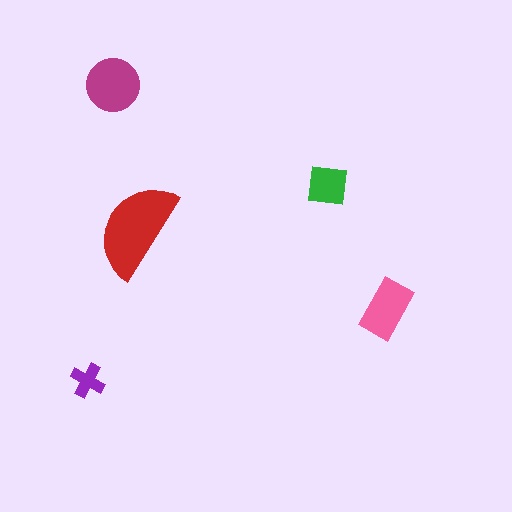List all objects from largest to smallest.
The red semicircle, the magenta circle, the pink rectangle, the green square, the purple cross.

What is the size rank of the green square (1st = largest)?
4th.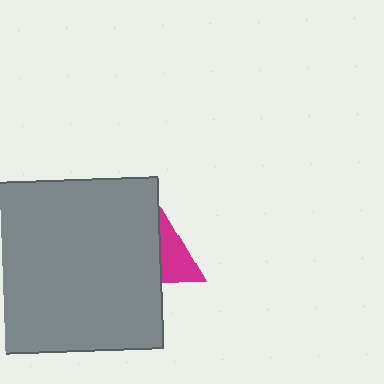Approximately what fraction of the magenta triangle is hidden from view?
Roughly 56% of the magenta triangle is hidden behind the gray square.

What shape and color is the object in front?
The object in front is a gray square.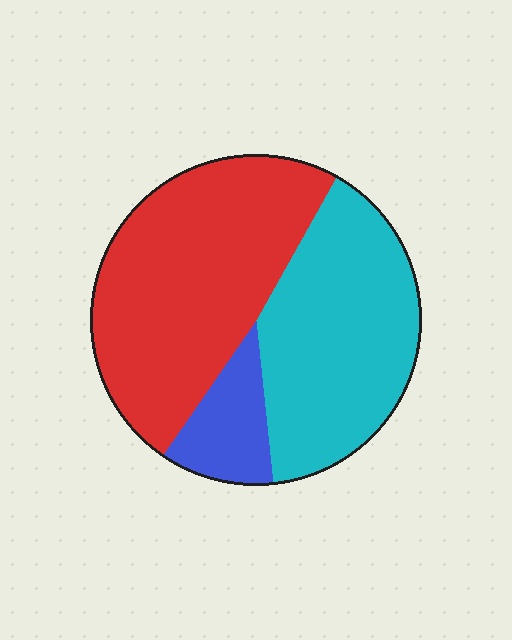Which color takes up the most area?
Red, at roughly 50%.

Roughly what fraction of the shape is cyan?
Cyan takes up about two fifths (2/5) of the shape.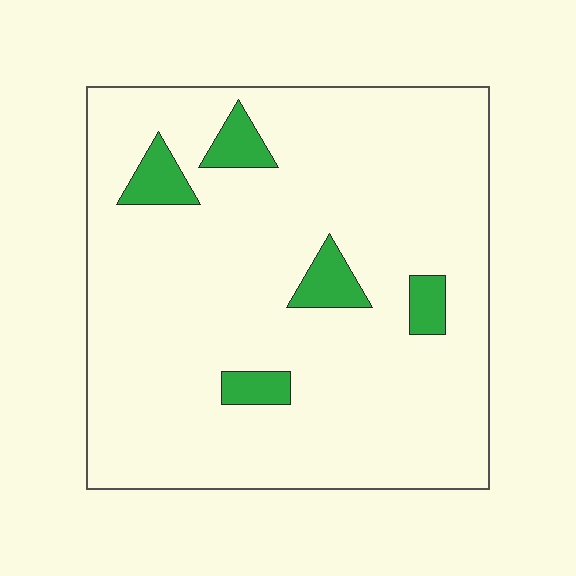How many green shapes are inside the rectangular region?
5.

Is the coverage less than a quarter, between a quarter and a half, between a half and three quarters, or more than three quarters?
Less than a quarter.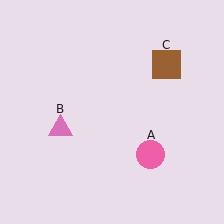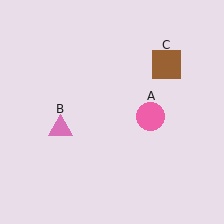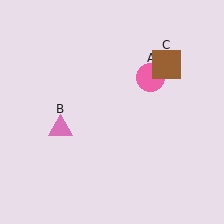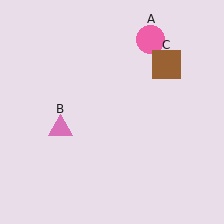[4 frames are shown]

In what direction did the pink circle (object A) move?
The pink circle (object A) moved up.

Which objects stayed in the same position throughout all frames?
Pink triangle (object B) and brown square (object C) remained stationary.